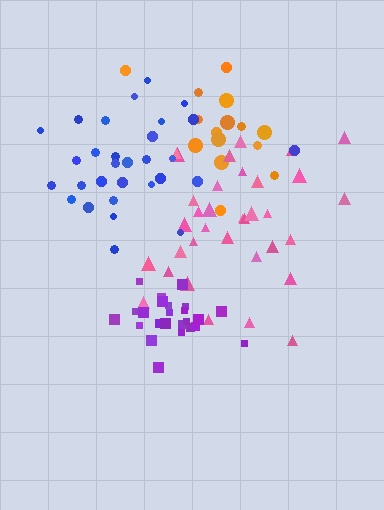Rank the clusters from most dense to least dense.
purple, orange, blue, pink.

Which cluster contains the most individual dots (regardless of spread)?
Pink (34).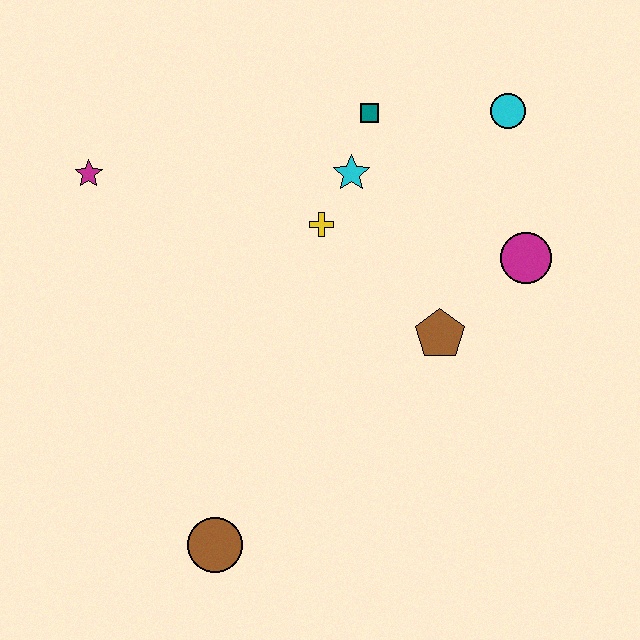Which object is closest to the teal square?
The cyan star is closest to the teal square.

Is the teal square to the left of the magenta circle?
Yes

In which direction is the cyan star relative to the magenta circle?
The cyan star is to the left of the magenta circle.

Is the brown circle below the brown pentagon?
Yes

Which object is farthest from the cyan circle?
The brown circle is farthest from the cyan circle.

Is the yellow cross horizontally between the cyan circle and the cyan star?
No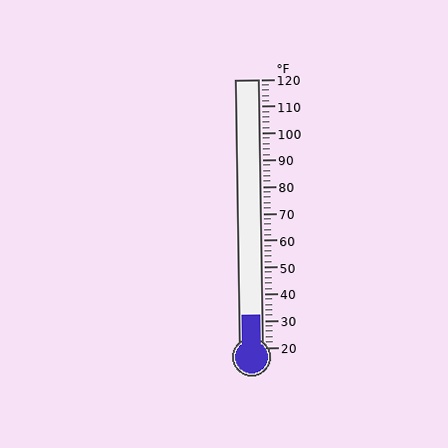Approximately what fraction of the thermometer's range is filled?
The thermometer is filled to approximately 10% of its range.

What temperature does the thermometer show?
The thermometer shows approximately 32°F.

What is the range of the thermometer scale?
The thermometer scale ranges from 20°F to 120°F.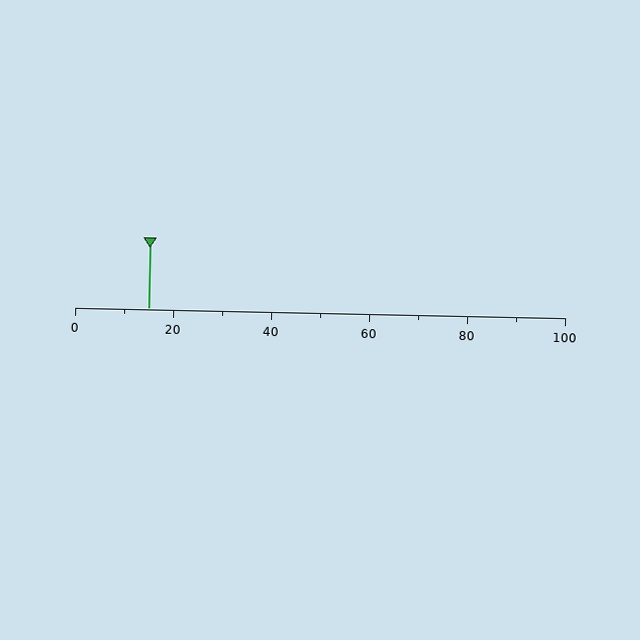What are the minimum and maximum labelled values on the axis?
The axis runs from 0 to 100.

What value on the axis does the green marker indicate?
The marker indicates approximately 15.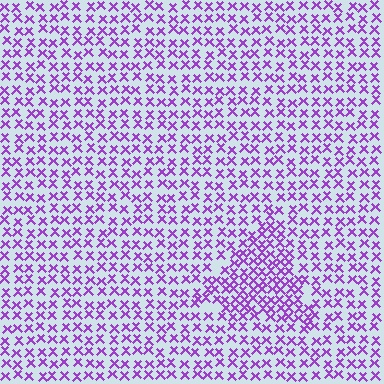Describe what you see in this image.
The image contains small purple elements arranged at two different densities. A triangle-shaped region is visible where the elements are more densely packed than the surrounding area.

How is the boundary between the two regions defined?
The boundary is defined by a change in element density (approximately 1.7x ratio). All elements are the same color, size, and shape.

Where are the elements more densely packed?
The elements are more densely packed inside the triangle boundary.